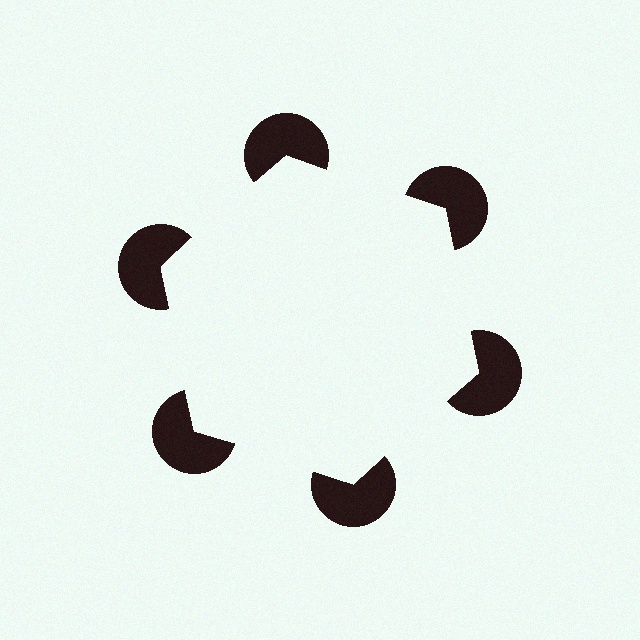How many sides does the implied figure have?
6 sides.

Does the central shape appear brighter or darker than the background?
It typically appears slightly brighter than the background, even though no actual brightness change is drawn.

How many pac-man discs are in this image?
There are 6 — one at each vertex of the illusory hexagon.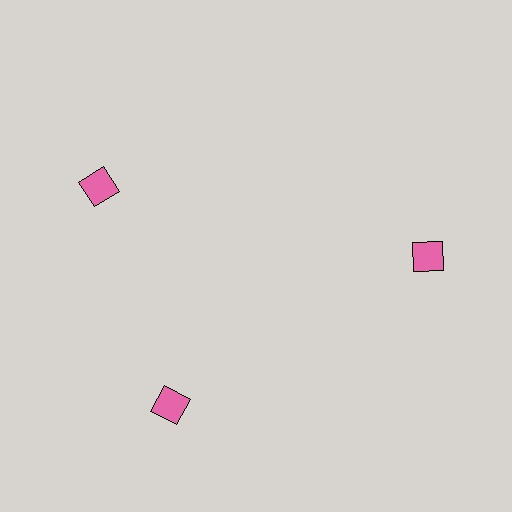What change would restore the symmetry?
The symmetry would be restored by rotating it back into even spacing with its neighbors so that all 3 squares sit at equal angles and equal distance from the center.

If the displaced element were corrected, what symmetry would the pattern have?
It would have 3-fold rotational symmetry — the pattern would map onto itself every 120 degrees.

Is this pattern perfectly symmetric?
No. The 3 pink squares are arranged in a ring, but one element near the 11 o'clock position is rotated out of alignment along the ring, breaking the 3-fold rotational symmetry.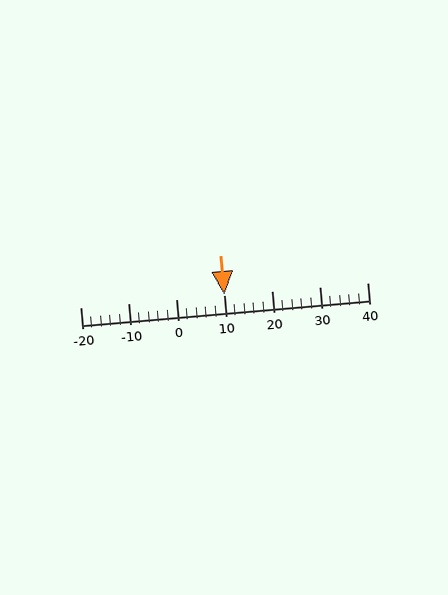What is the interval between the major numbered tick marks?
The major tick marks are spaced 10 units apart.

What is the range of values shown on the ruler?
The ruler shows values from -20 to 40.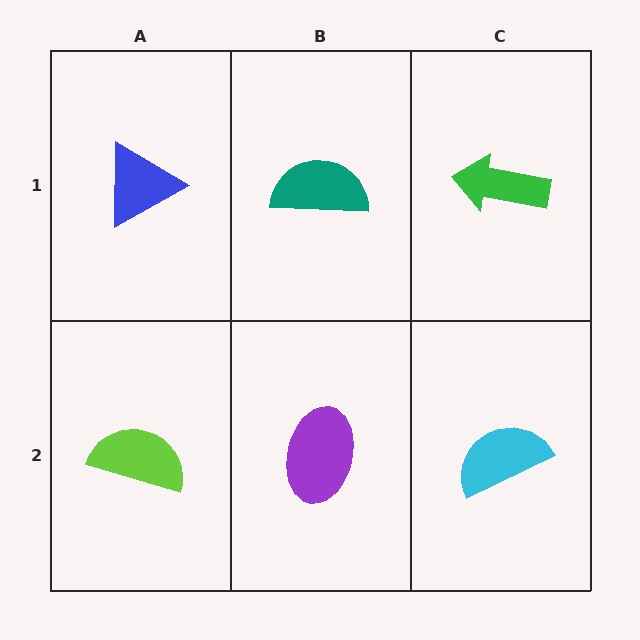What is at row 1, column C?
A green arrow.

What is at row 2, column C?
A cyan semicircle.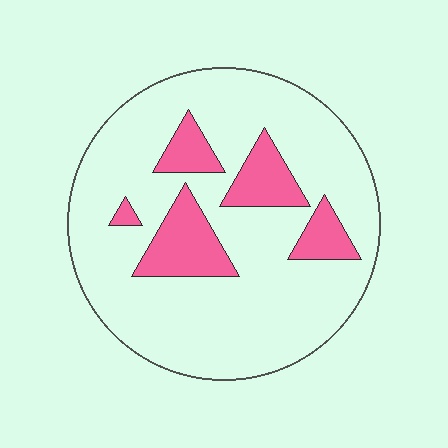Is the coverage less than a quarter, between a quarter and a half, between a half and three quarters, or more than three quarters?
Less than a quarter.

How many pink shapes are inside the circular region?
5.